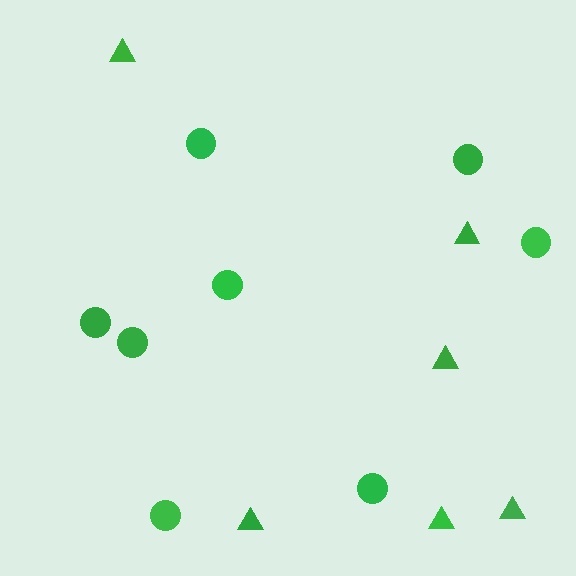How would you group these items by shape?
There are 2 groups: one group of circles (8) and one group of triangles (6).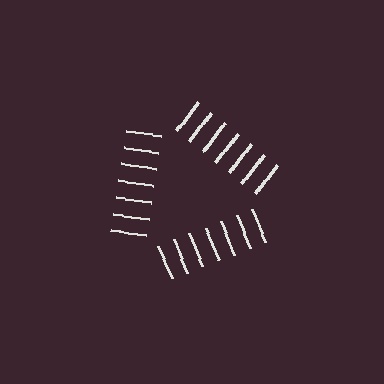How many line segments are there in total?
21 — 7 along each of the 3 edges.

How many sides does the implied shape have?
3 sides — the line-ends trace a triangle.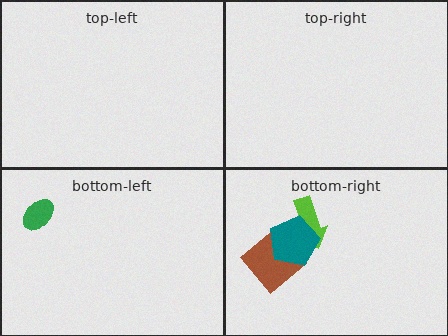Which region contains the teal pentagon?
The bottom-right region.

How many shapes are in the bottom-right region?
3.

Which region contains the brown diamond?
The bottom-right region.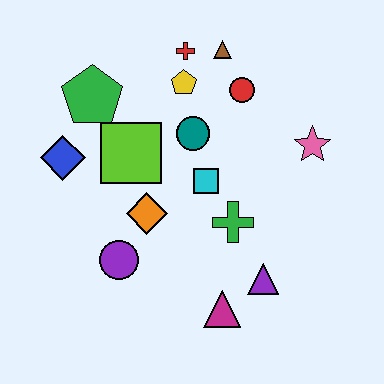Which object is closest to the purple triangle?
The magenta triangle is closest to the purple triangle.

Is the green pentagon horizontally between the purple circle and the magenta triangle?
No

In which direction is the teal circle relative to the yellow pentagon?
The teal circle is below the yellow pentagon.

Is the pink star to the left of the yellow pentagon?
No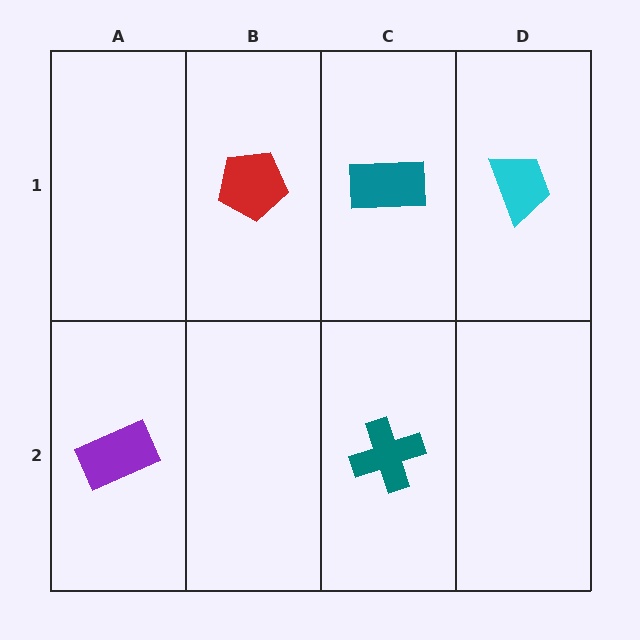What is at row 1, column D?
A cyan trapezoid.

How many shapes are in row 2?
2 shapes.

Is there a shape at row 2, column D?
No, that cell is empty.